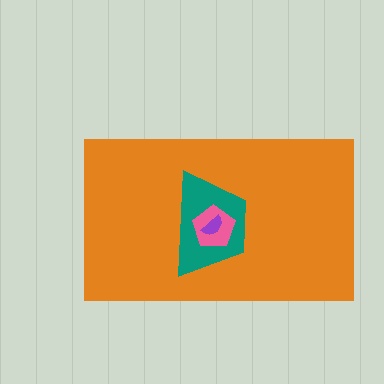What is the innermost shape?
The purple semicircle.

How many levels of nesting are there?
4.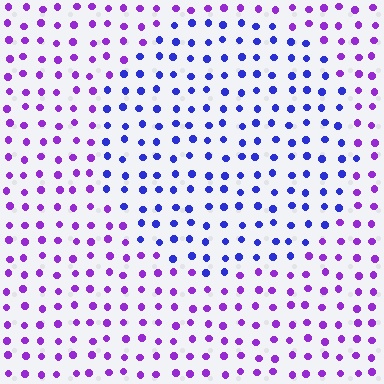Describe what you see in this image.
The image is filled with small purple elements in a uniform arrangement. A circle-shaped region is visible where the elements are tinted to a slightly different hue, forming a subtle color boundary.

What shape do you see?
I see a circle.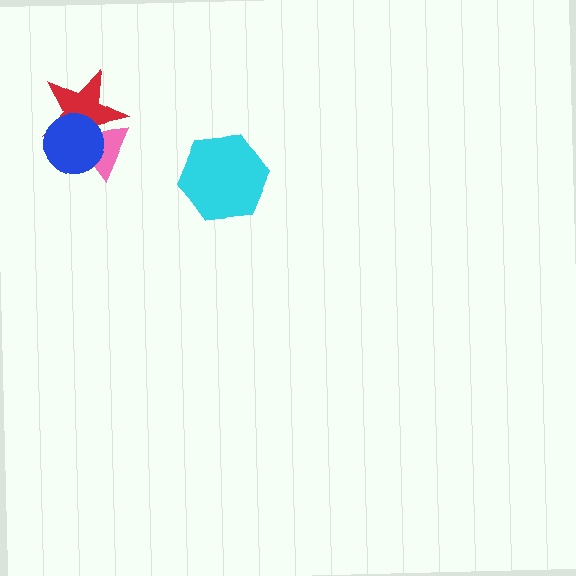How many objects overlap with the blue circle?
2 objects overlap with the blue circle.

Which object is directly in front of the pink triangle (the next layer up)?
The red star is directly in front of the pink triangle.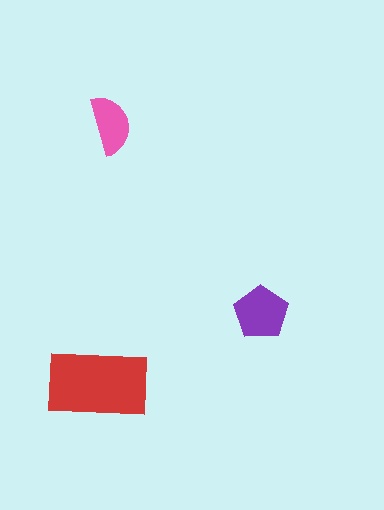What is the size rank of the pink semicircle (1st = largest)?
3rd.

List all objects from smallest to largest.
The pink semicircle, the purple pentagon, the red rectangle.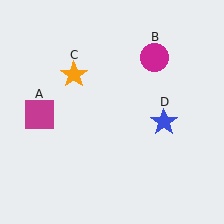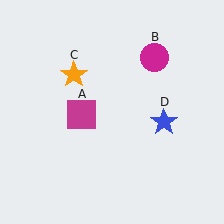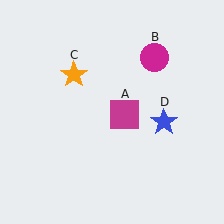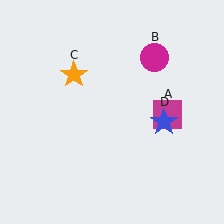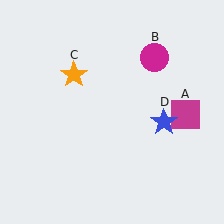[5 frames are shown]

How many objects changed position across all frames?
1 object changed position: magenta square (object A).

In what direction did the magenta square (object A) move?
The magenta square (object A) moved right.